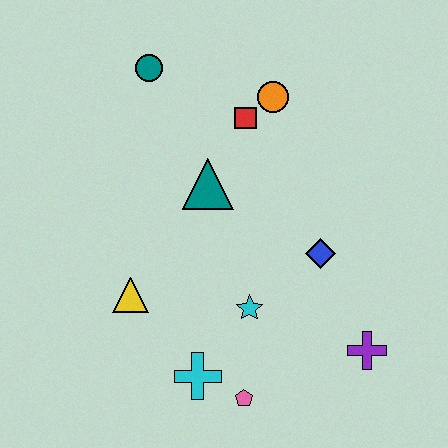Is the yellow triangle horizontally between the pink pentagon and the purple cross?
No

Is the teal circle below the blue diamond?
No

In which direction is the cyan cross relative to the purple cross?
The cyan cross is to the left of the purple cross.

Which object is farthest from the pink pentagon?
The teal circle is farthest from the pink pentagon.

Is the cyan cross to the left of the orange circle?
Yes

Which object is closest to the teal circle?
The red square is closest to the teal circle.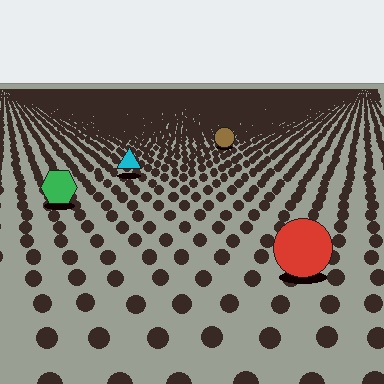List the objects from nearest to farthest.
From nearest to farthest: the red circle, the green hexagon, the cyan triangle, the brown circle.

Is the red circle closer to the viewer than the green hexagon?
Yes. The red circle is closer — you can tell from the texture gradient: the ground texture is coarser near it.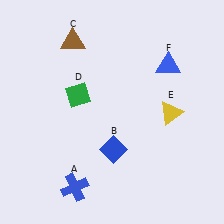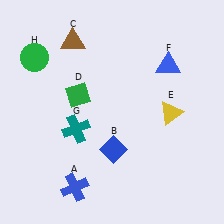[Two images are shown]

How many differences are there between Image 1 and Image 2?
There are 2 differences between the two images.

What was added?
A teal cross (G), a green circle (H) were added in Image 2.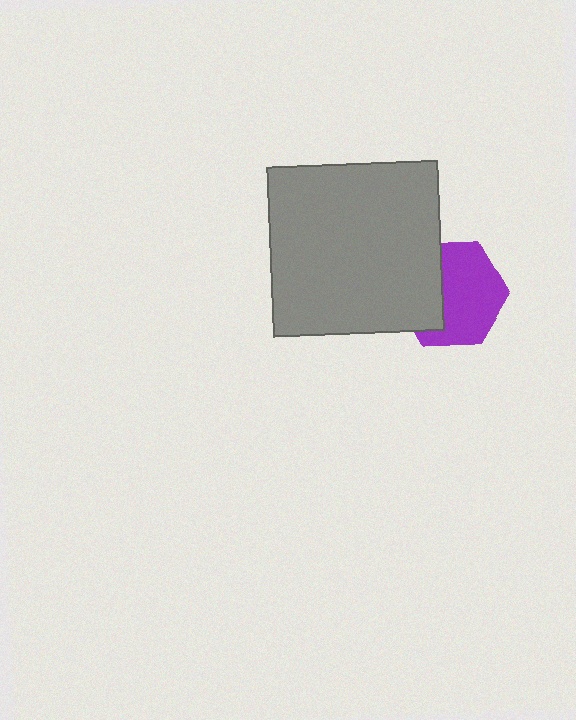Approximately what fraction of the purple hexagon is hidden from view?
Roughly 37% of the purple hexagon is hidden behind the gray square.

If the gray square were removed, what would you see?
You would see the complete purple hexagon.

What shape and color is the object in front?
The object in front is a gray square.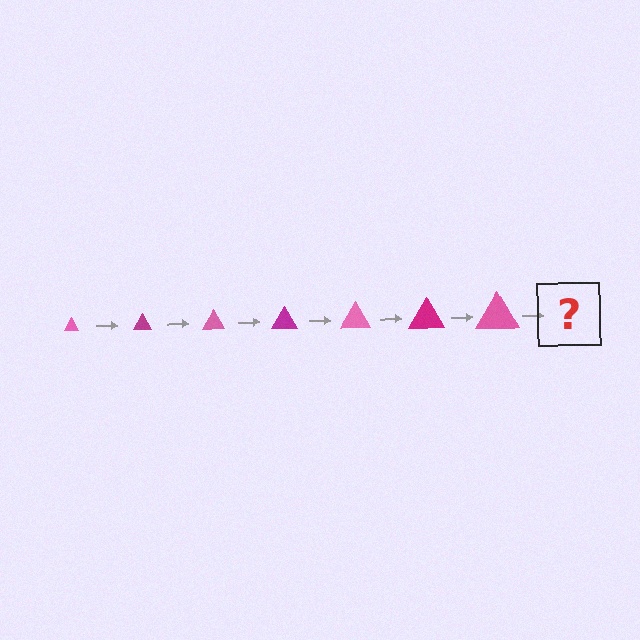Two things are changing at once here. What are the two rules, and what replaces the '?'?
The two rules are that the triangle grows larger each step and the color cycles through pink and magenta. The '?' should be a magenta triangle, larger than the previous one.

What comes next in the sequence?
The next element should be a magenta triangle, larger than the previous one.